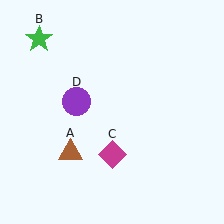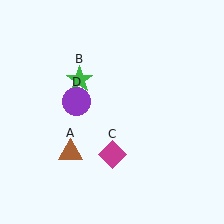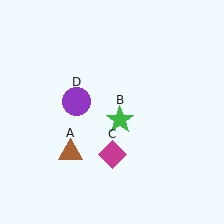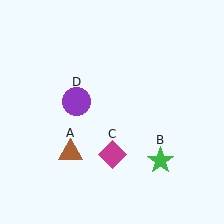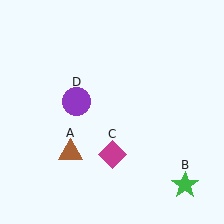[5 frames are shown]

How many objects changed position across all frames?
1 object changed position: green star (object B).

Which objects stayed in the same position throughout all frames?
Brown triangle (object A) and magenta diamond (object C) and purple circle (object D) remained stationary.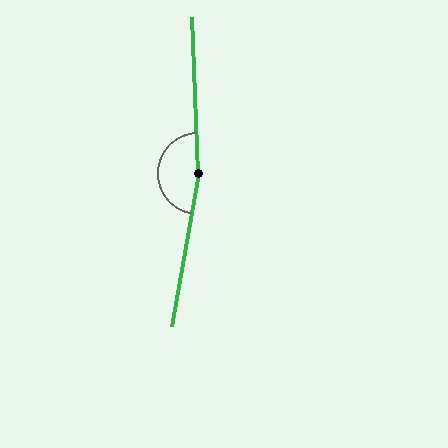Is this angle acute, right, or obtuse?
It is obtuse.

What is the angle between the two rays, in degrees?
Approximately 168 degrees.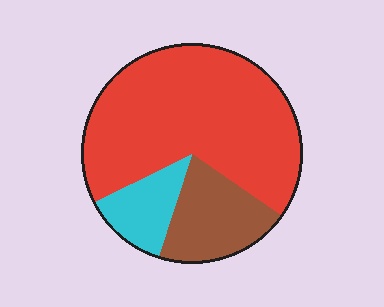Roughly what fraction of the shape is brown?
Brown covers roughly 20% of the shape.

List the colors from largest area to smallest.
From largest to smallest: red, brown, cyan.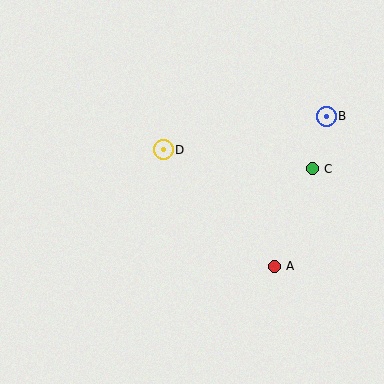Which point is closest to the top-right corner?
Point B is closest to the top-right corner.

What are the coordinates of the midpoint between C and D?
The midpoint between C and D is at (238, 159).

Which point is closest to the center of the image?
Point D at (163, 150) is closest to the center.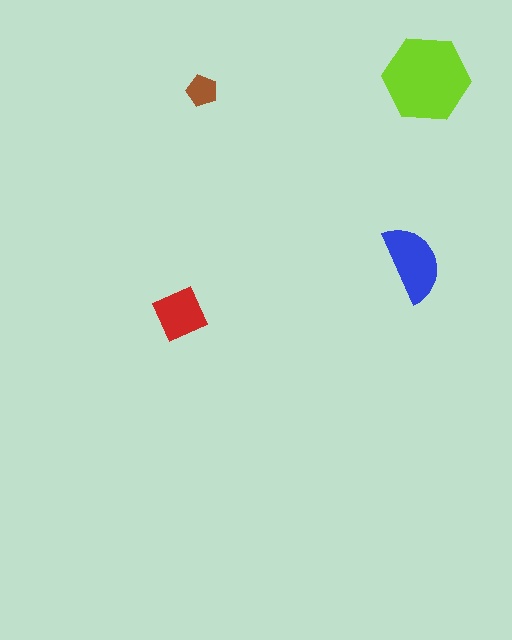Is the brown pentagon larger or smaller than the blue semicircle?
Smaller.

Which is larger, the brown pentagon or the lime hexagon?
The lime hexagon.